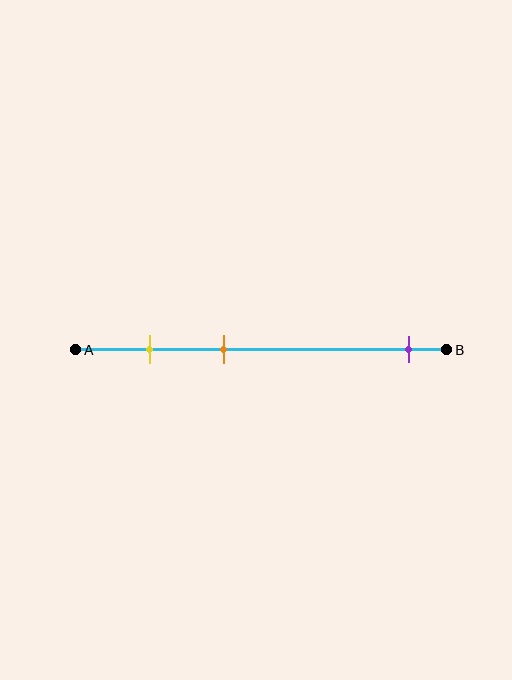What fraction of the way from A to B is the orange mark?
The orange mark is approximately 40% (0.4) of the way from A to B.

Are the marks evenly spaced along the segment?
No, the marks are not evenly spaced.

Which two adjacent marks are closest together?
The yellow and orange marks are the closest adjacent pair.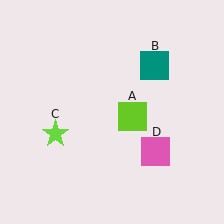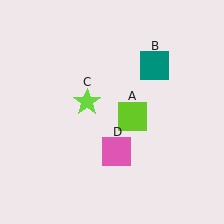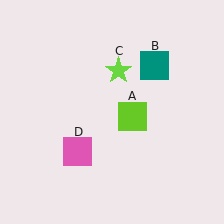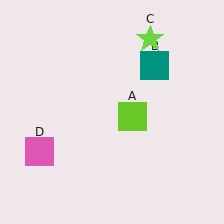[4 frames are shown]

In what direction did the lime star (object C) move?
The lime star (object C) moved up and to the right.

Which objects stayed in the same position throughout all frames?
Lime square (object A) and teal square (object B) remained stationary.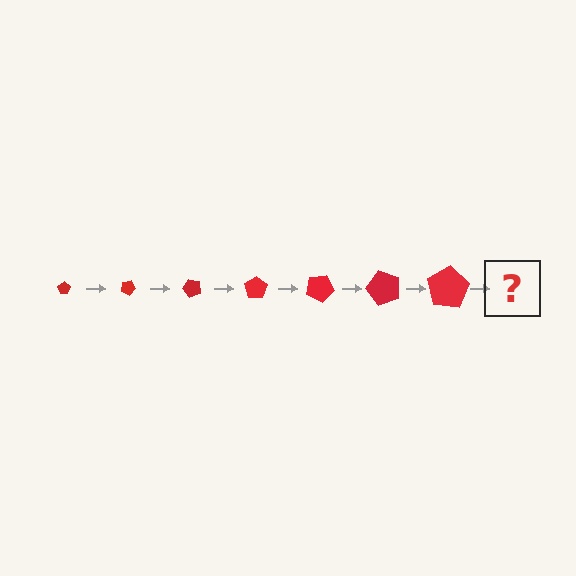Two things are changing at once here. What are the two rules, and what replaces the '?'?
The two rules are that the pentagon grows larger each step and it rotates 25 degrees each step. The '?' should be a pentagon, larger than the previous one and rotated 175 degrees from the start.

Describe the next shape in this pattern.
It should be a pentagon, larger than the previous one and rotated 175 degrees from the start.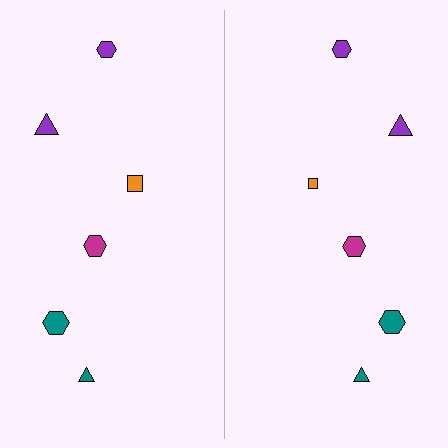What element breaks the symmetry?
The orange square on the right side has a different size than its mirror counterpart.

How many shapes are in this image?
There are 12 shapes in this image.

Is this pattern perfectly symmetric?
No, the pattern is not perfectly symmetric. The orange square on the right side has a different size than its mirror counterpart.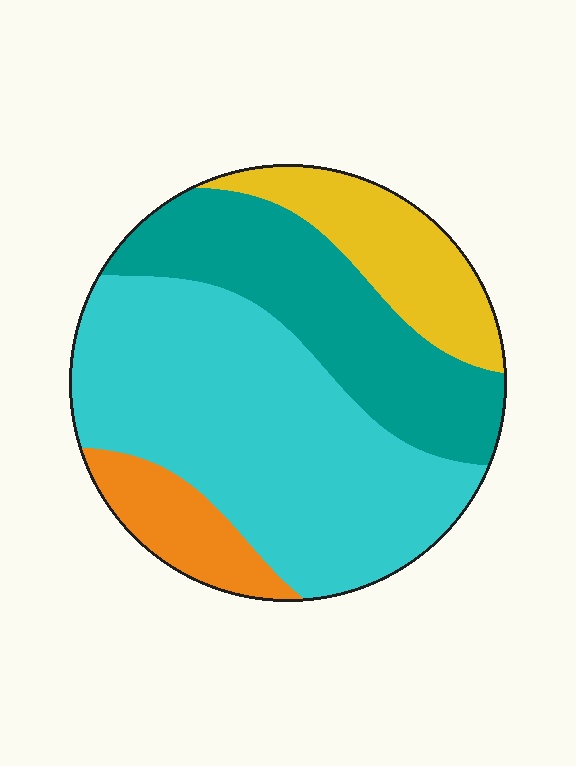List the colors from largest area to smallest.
From largest to smallest: cyan, teal, yellow, orange.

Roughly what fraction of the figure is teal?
Teal takes up between a quarter and a half of the figure.